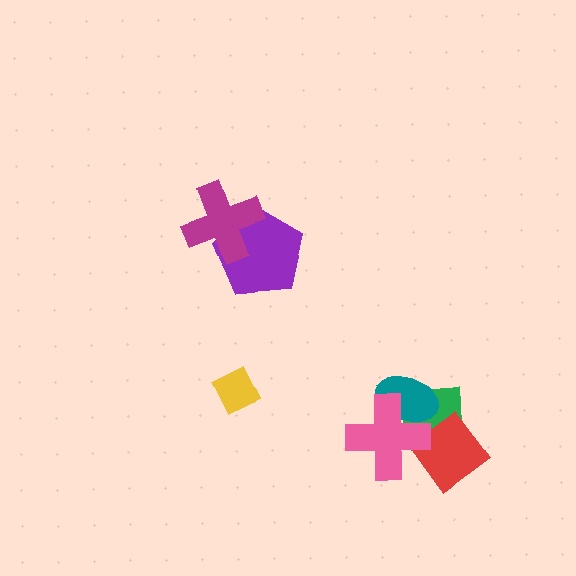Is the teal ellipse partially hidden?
Yes, it is partially covered by another shape.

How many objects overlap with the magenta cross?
1 object overlaps with the magenta cross.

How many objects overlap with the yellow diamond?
0 objects overlap with the yellow diamond.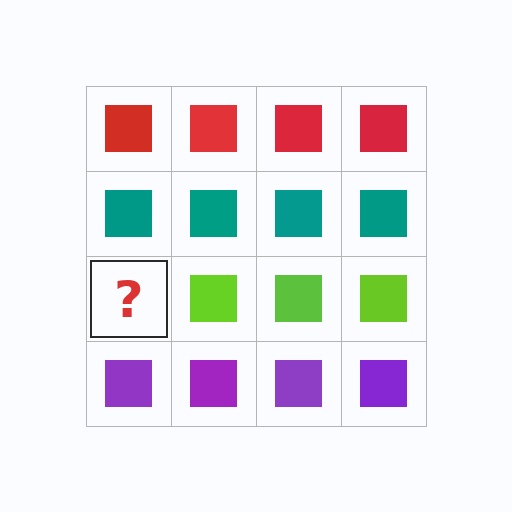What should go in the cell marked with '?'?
The missing cell should contain a lime square.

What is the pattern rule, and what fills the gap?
The rule is that each row has a consistent color. The gap should be filled with a lime square.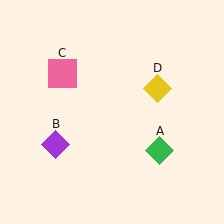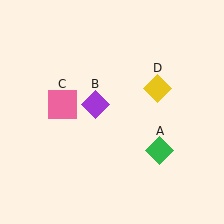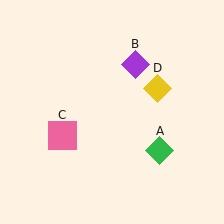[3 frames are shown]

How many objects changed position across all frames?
2 objects changed position: purple diamond (object B), pink square (object C).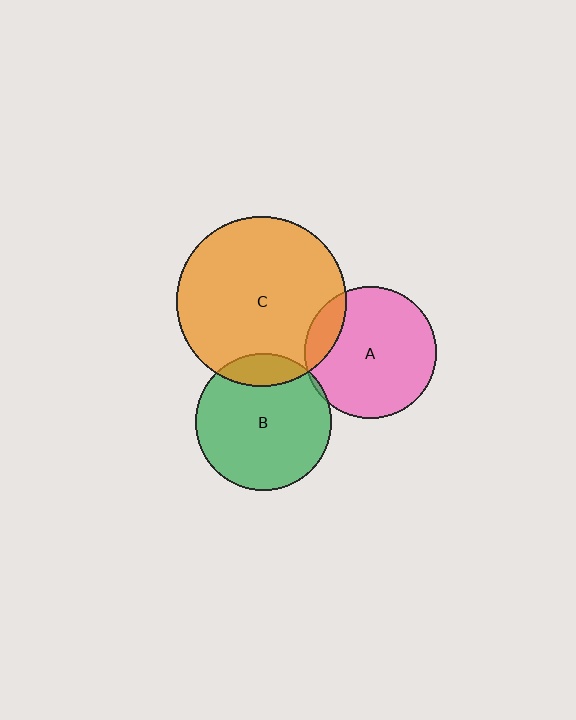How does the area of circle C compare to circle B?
Approximately 1.5 times.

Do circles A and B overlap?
Yes.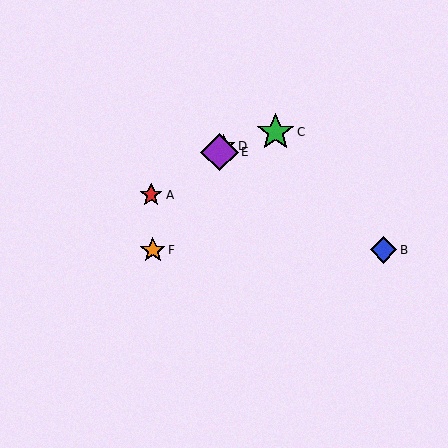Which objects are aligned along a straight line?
Objects D, E, F are aligned along a straight line.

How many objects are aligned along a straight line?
3 objects (D, E, F) are aligned along a straight line.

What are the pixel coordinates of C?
Object C is at (275, 132).